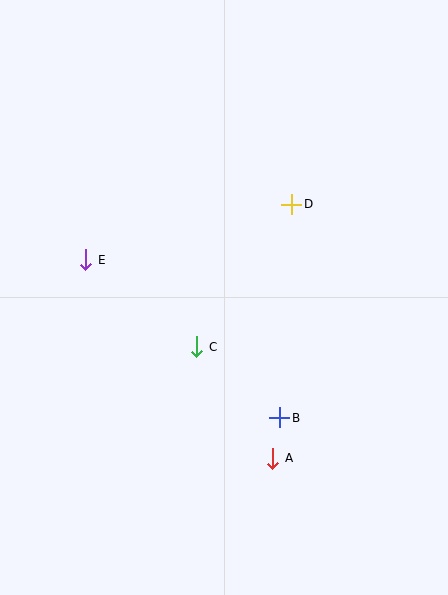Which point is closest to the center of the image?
Point C at (197, 347) is closest to the center.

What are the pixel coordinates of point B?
Point B is at (280, 418).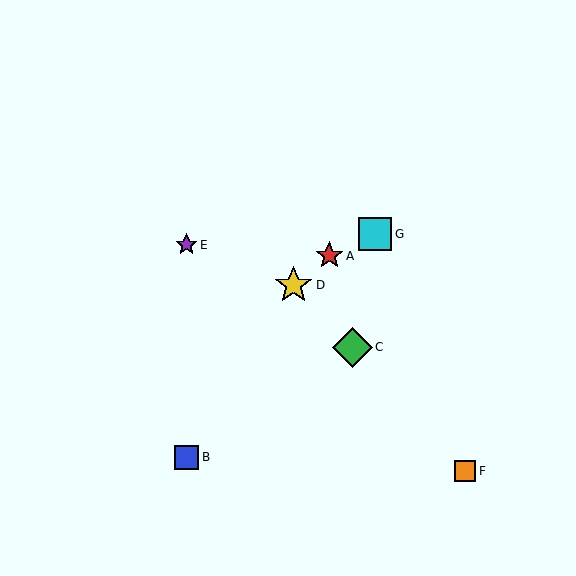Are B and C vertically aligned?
No, B is at x≈186 and C is at x≈353.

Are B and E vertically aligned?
Yes, both are at x≈186.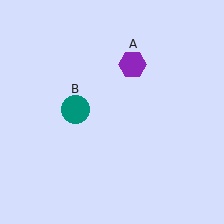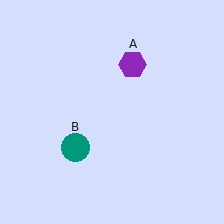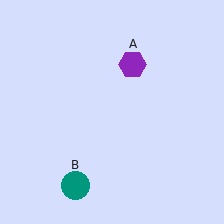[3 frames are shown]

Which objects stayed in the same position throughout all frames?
Purple hexagon (object A) remained stationary.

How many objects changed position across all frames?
1 object changed position: teal circle (object B).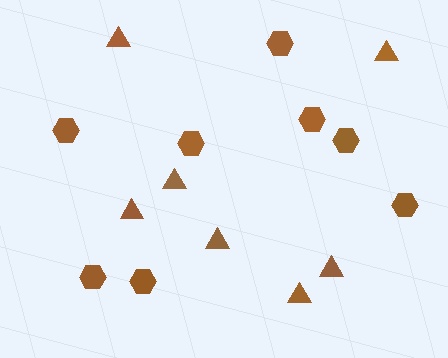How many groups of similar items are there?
There are 2 groups: one group of triangles (7) and one group of hexagons (8).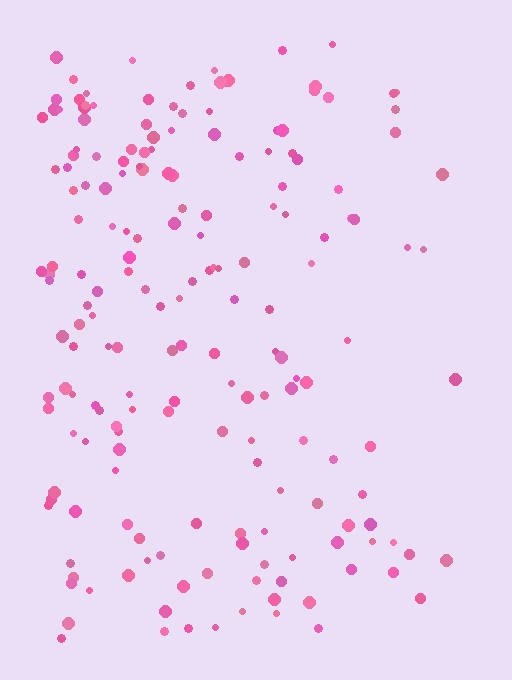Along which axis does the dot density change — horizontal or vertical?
Horizontal.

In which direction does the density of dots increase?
From right to left, with the left side densest.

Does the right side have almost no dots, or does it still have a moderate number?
Still a moderate number, just noticeably fewer than the left.